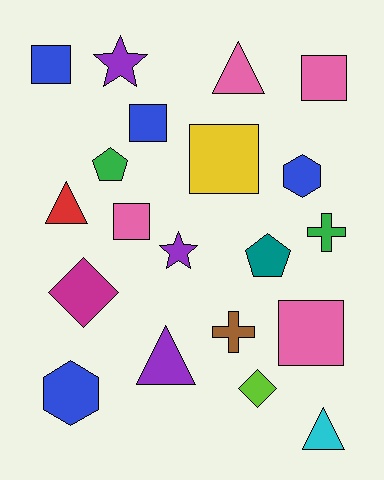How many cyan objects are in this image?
There is 1 cyan object.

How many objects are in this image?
There are 20 objects.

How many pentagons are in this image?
There are 2 pentagons.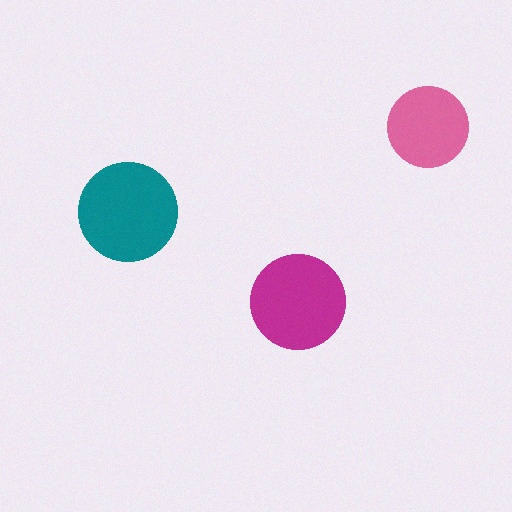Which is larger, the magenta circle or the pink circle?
The magenta one.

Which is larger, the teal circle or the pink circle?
The teal one.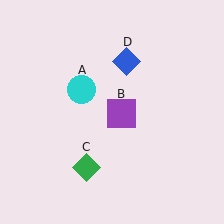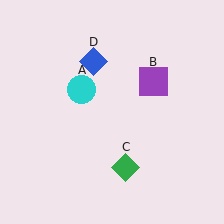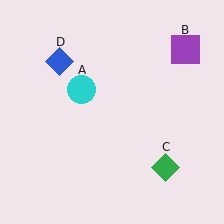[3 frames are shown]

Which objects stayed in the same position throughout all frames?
Cyan circle (object A) remained stationary.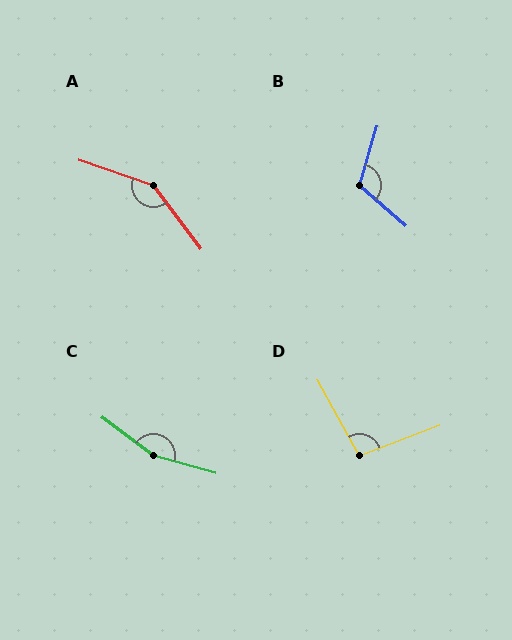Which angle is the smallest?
D, at approximately 98 degrees.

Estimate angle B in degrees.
Approximately 115 degrees.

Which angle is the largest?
C, at approximately 159 degrees.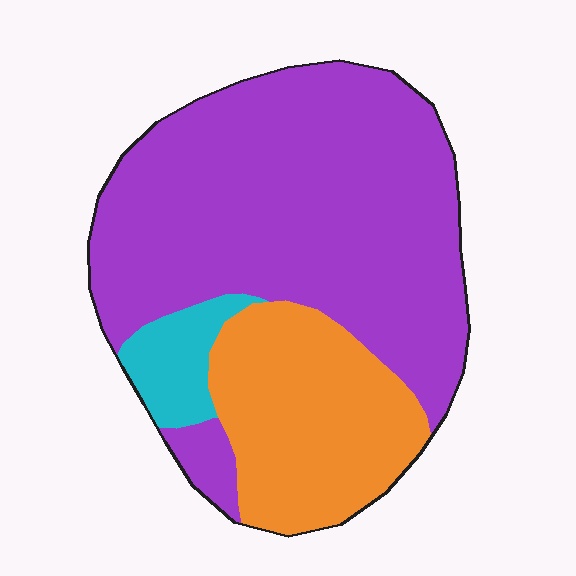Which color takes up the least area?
Cyan, at roughly 5%.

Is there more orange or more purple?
Purple.